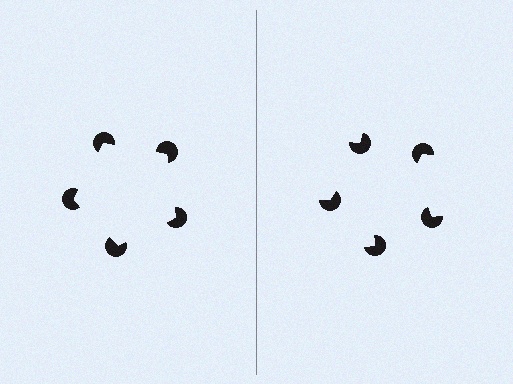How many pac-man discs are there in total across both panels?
10 — 5 on each side.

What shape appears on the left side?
An illusory pentagon.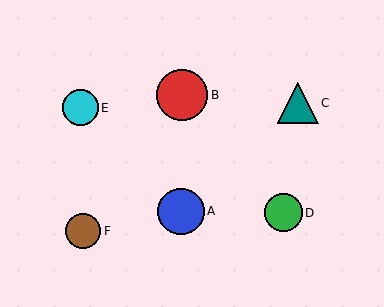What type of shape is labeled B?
Shape B is a red circle.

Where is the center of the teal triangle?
The center of the teal triangle is at (298, 103).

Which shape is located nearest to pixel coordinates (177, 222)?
The blue circle (labeled A) at (181, 211) is nearest to that location.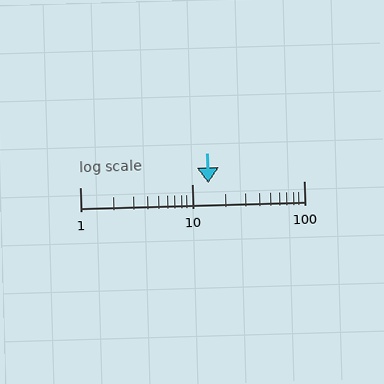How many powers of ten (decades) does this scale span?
The scale spans 2 decades, from 1 to 100.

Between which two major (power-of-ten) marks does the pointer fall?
The pointer is between 10 and 100.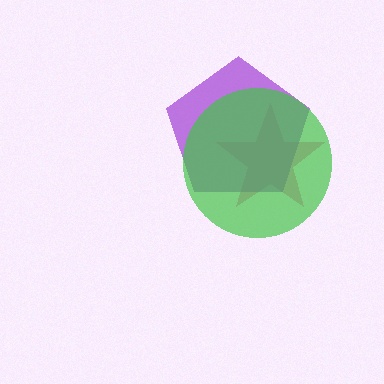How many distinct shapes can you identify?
There are 3 distinct shapes: a pink star, a purple pentagon, a green circle.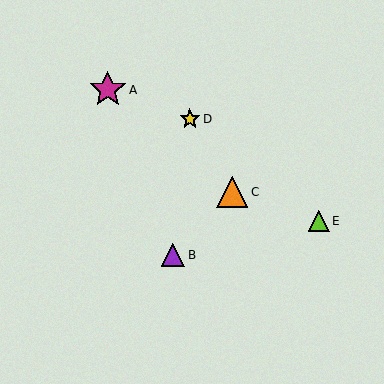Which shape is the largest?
The magenta star (labeled A) is the largest.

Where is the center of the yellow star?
The center of the yellow star is at (190, 119).